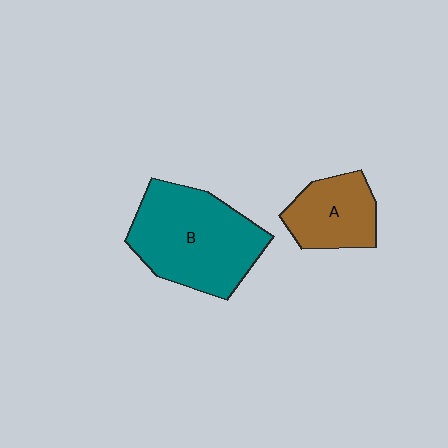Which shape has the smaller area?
Shape A (brown).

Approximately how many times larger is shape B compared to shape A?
Approximately 1.9 times.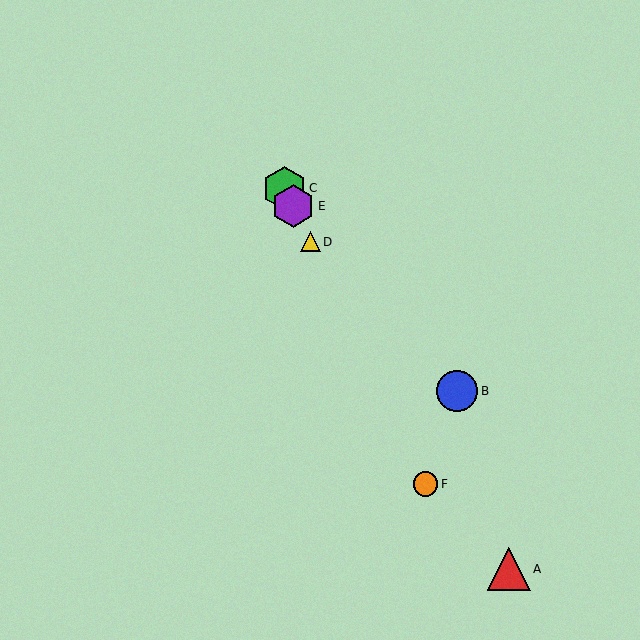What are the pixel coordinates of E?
Object E is at (293, 206).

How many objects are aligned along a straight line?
4 objects (C, D, E, F) are aligned along a straight line.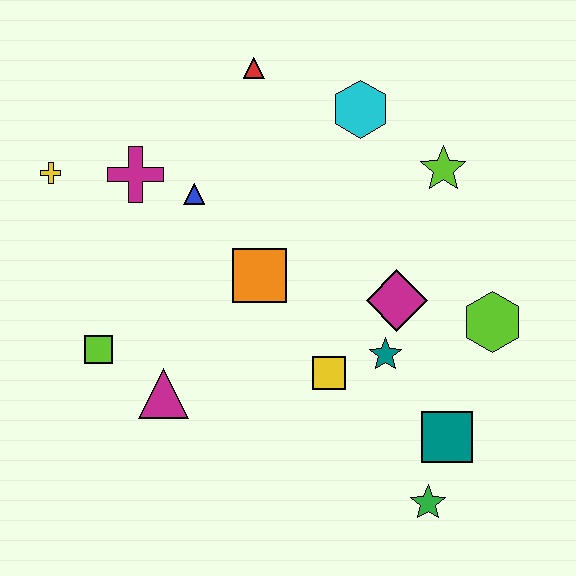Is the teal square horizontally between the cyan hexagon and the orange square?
No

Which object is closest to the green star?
The teal square is closest to the green star.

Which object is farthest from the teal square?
The yellow cross is farthest from the teal square.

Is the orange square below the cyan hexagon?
Yes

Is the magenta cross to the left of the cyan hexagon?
Yes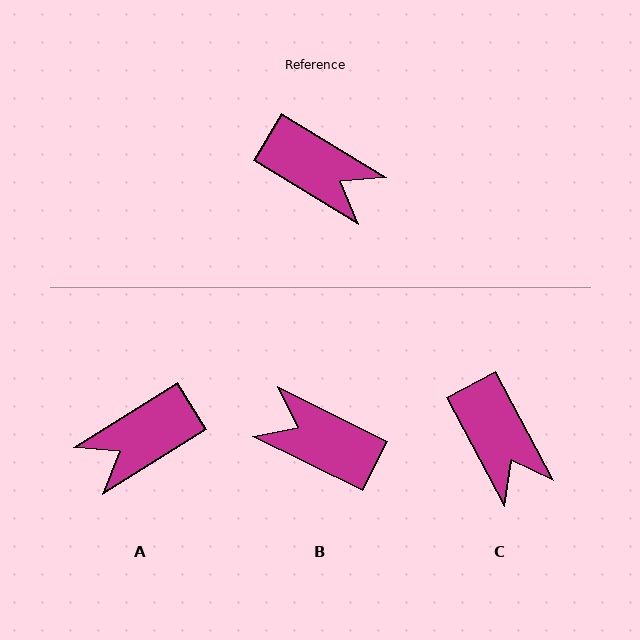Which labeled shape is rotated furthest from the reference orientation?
B, about 175 degrees away.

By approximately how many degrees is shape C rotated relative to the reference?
Approximately 31 degrees clockwise.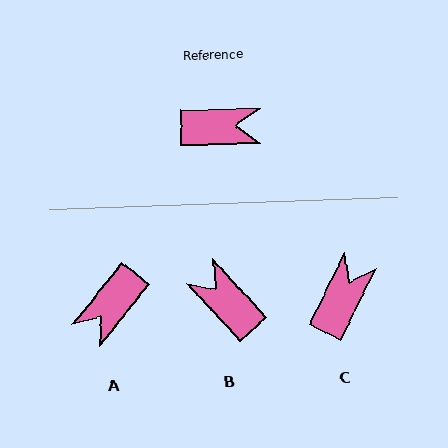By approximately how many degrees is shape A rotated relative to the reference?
Approximately 130 degrees clockwise.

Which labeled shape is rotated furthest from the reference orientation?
B, about 132 degrees away.